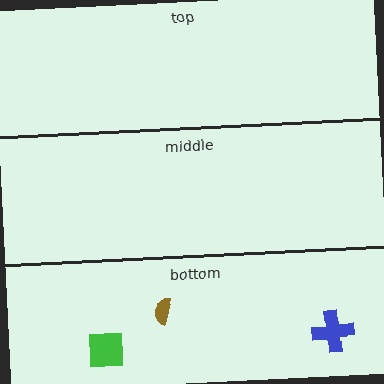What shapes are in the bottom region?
The blue cross, the green square, the brown semicircle.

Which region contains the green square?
The bottom region.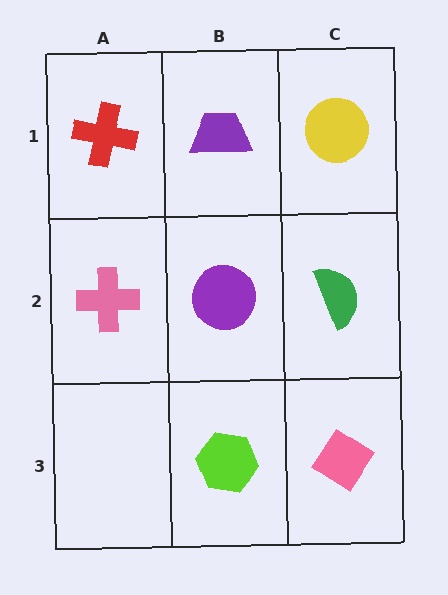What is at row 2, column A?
A pink cross.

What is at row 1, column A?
A red cross.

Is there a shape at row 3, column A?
No, that cell is empty.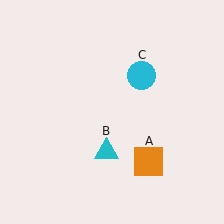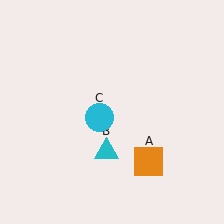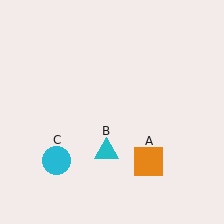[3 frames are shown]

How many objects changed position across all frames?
1 object changed position: cyan circle (object C).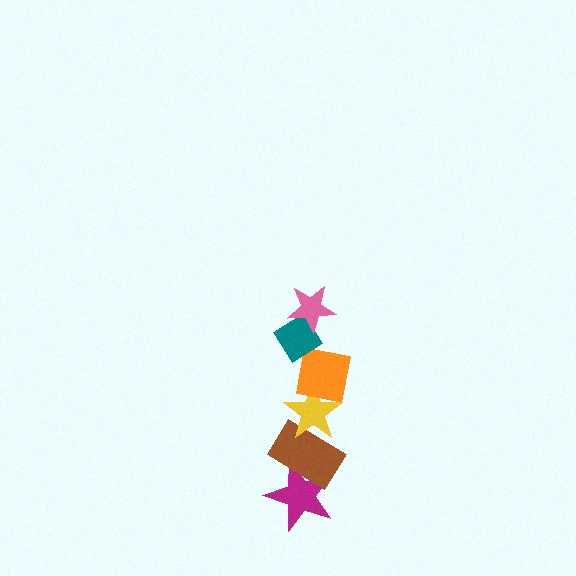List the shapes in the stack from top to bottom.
From top to bottom: the pink star, the teal diamond, the orange square, the yellow star, the brown rectangle, the magenta star.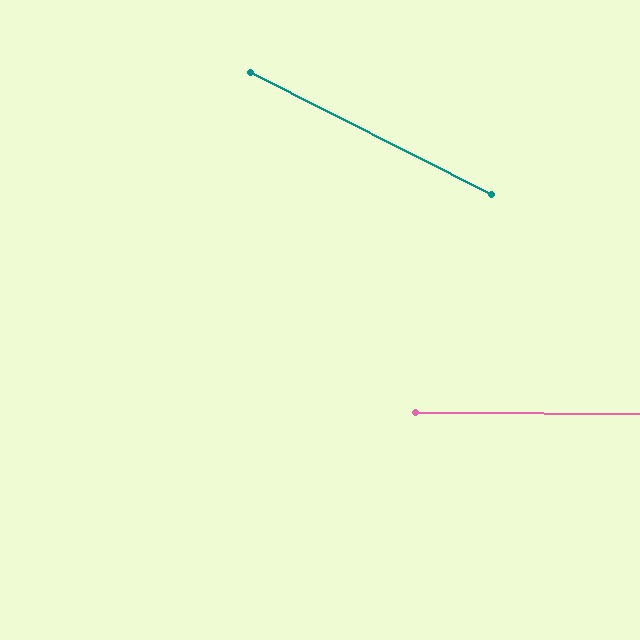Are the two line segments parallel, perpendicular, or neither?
Neither parallel nor perpendicular — they differ by about 26°.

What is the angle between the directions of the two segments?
Approximately 26 degrees.